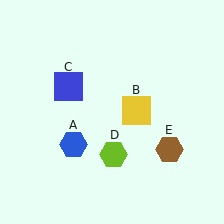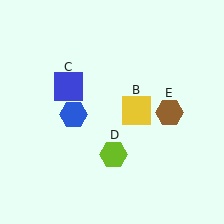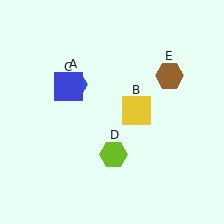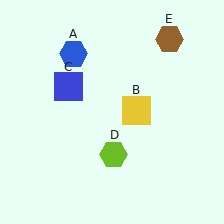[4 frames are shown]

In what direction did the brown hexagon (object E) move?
The brown hexagon (object E) moved up.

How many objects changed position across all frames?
2 objects changed position: blue hexagon (object A), brown hexagon (object E).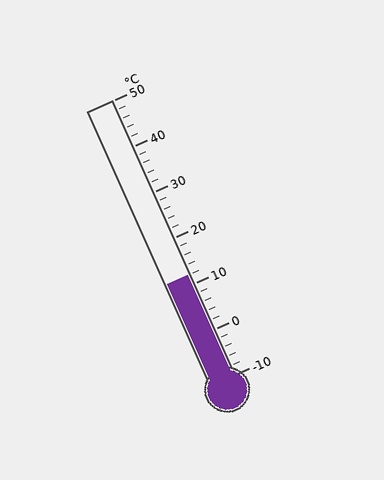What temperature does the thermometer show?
The thermometer shows approximately 12°C.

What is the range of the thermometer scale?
The thermometer scale ranges from -10°C to 50°C.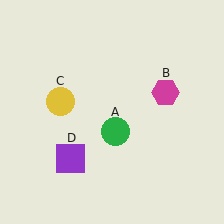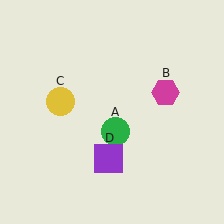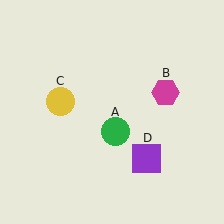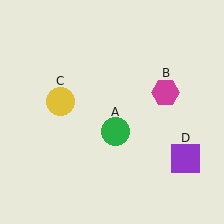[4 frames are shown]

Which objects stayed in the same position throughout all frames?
Green circle (object A) and magenta hexagon (object B) and yellow circle (object C) remained stationary.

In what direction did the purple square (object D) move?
The purple square (object D) moved right.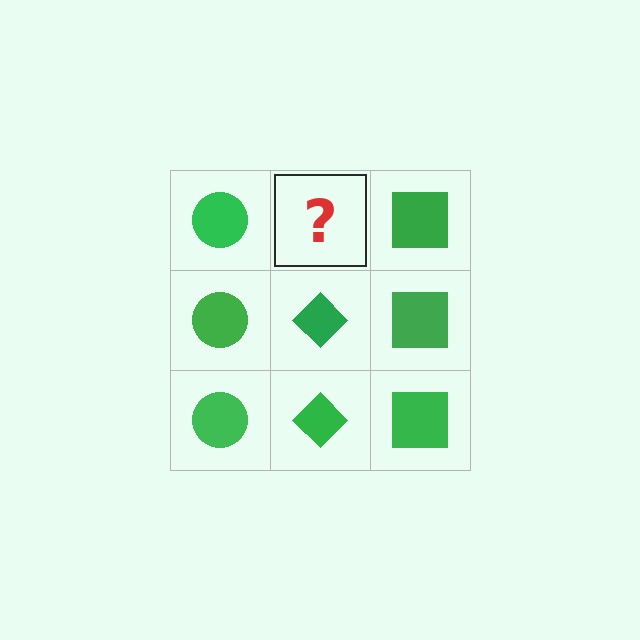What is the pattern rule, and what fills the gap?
The rule is that each column has a consistent shape. The gap should be filled with a green diamond.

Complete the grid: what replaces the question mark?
The question mark should be replaced with a green diamond.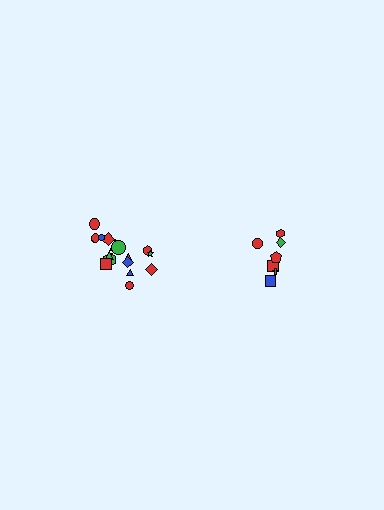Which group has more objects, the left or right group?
The left group.